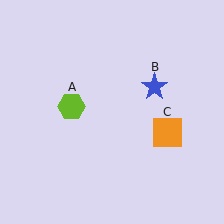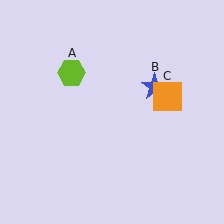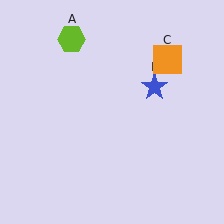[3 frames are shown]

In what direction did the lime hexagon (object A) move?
The lime hexagon (object A) moved up.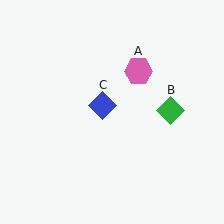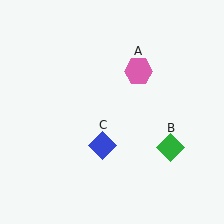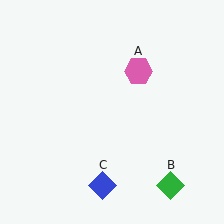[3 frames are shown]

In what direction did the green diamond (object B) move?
The green diamond (object B) moved down.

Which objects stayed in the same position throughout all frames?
Pink hexagon (object A) remained stationary.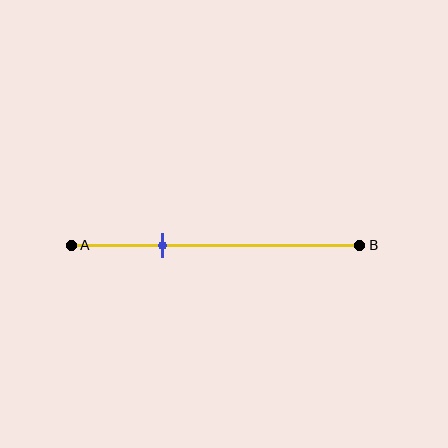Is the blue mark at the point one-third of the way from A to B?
Yes, the mark is approximately at the one-third point.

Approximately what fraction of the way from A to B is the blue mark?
The blue mark is approximately 30% of the way from A to B.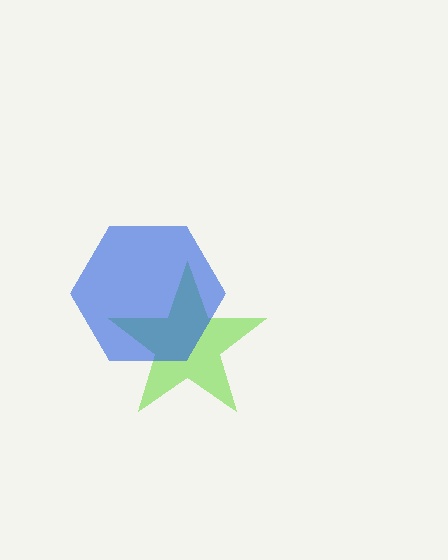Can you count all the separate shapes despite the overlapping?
Yes, there are 2 separate shapes.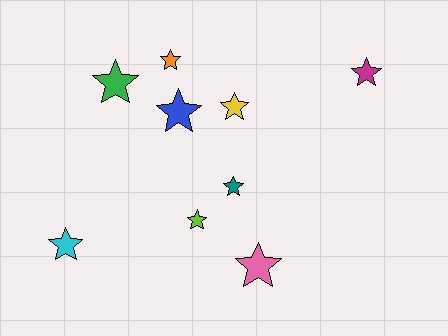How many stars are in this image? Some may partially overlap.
There are 9 stars.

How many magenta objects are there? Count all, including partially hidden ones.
There is 1 magenta object.